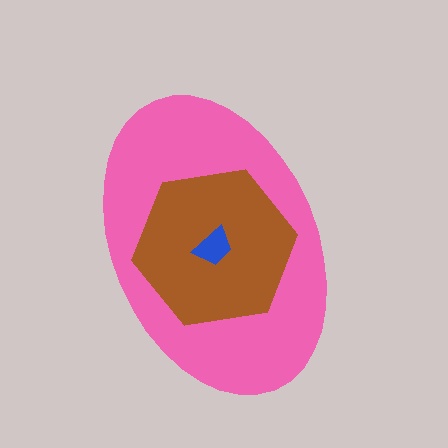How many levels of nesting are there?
3.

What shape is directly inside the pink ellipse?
The brown hexagon.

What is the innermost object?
The blue trapezoid.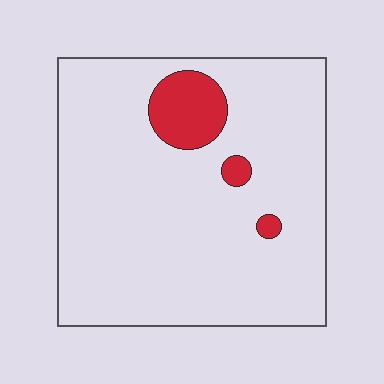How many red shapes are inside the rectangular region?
3.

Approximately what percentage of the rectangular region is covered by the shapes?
Approximately 10%.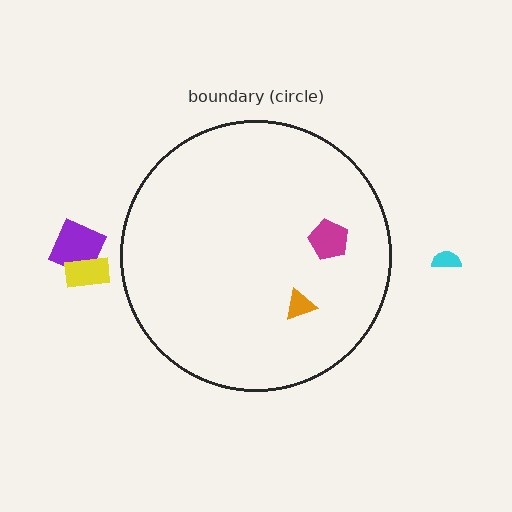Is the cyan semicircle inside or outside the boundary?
Outside.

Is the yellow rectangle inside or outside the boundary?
Outside.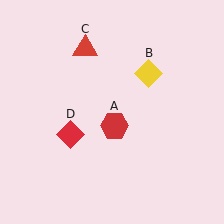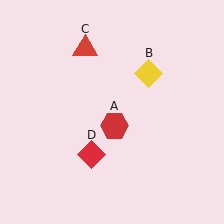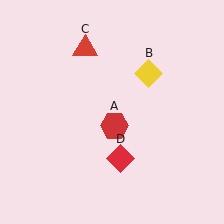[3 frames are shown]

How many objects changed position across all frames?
1 object changed position: red diamond (object D).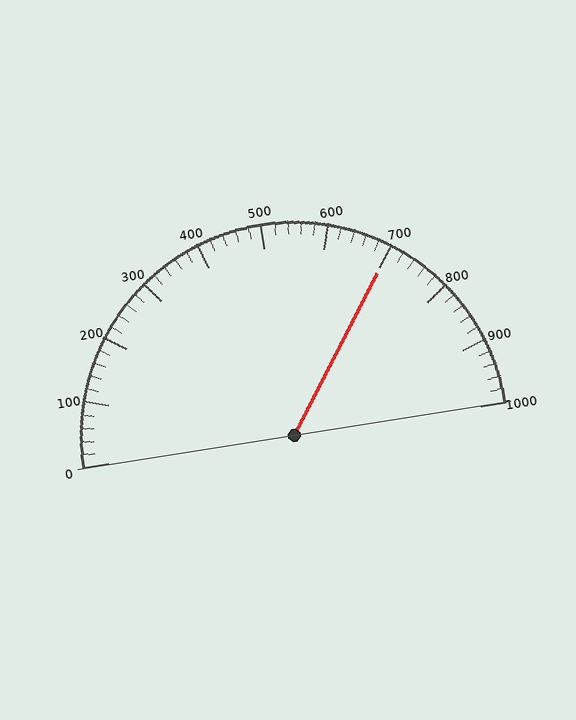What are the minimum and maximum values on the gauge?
The gauge ranges from 0 to 1000.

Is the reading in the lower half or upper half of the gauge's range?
The reading is in the upper half of the range (0 to 1000).